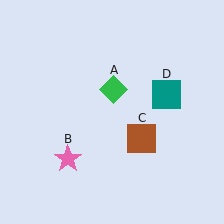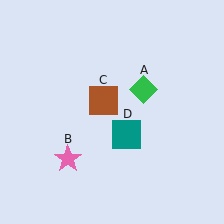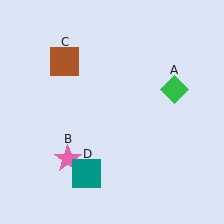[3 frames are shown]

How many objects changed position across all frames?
3 objects changed position: green diamond (object A), brown square (object C), teal square (object D).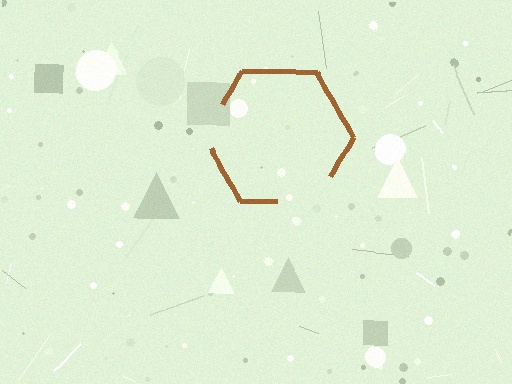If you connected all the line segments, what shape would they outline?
They would outline a hexagon.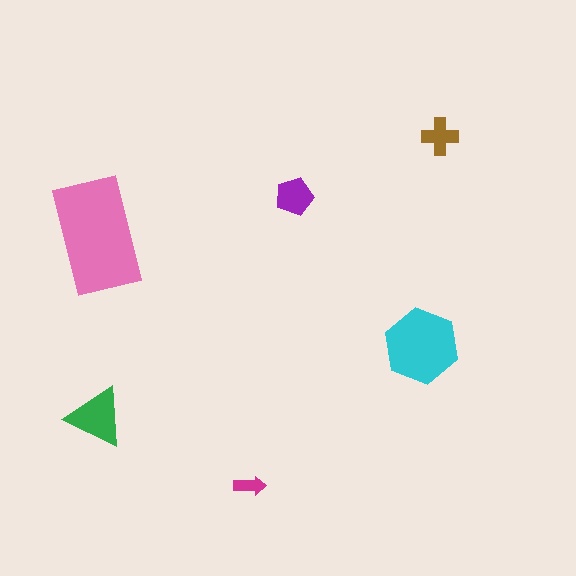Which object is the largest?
The pink rectangle.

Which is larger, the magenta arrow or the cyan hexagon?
The cyan hexagon.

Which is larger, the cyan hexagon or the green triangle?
The cyan hexagon.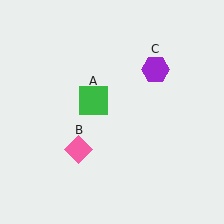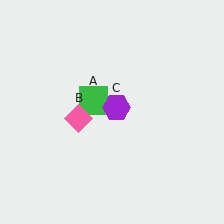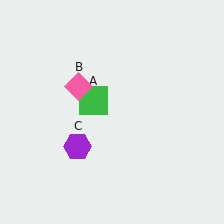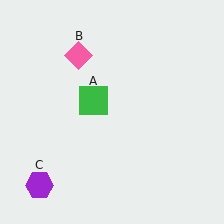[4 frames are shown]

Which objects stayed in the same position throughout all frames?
Green square (object A) remained stationary.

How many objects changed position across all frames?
2 objects changed position: pink diamond (object B), purple hexagon (object C).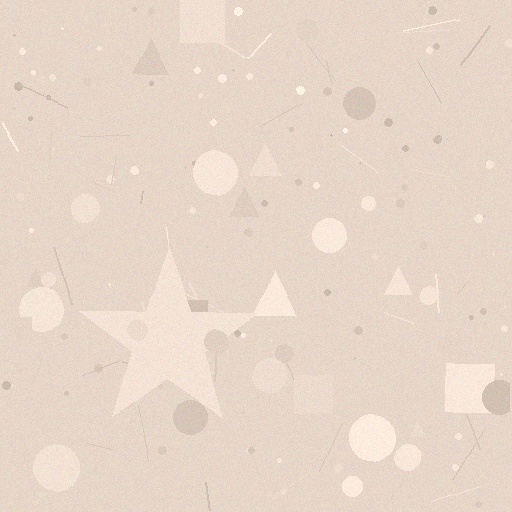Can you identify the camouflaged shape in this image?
The camouflaged shape is a star.